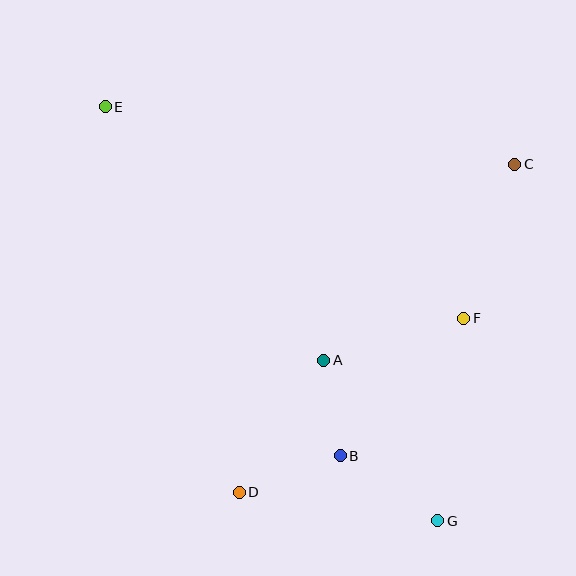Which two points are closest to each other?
Points A and B are closest to each other.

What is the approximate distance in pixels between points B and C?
The distance between B and C is approximately 340 pixels.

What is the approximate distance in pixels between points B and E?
The distance between B and E is approximately 421 pixels.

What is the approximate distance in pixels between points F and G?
The distance between F and G is approximately 204 pixels.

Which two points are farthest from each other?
Points E and G are farthest from each other.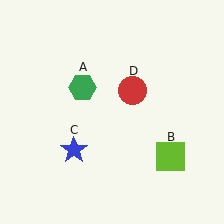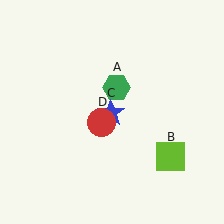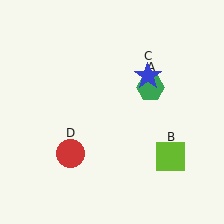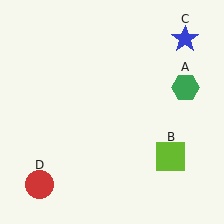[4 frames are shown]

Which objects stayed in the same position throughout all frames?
Lime square (object B) remained stationary.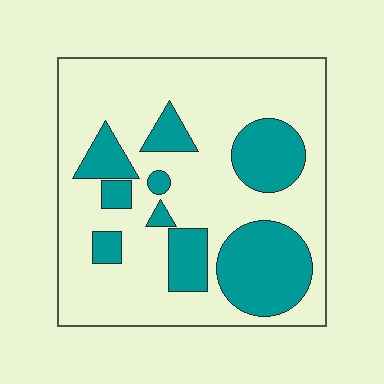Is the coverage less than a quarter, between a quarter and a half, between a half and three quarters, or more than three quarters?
Between a quarter and a half.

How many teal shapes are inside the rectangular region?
9.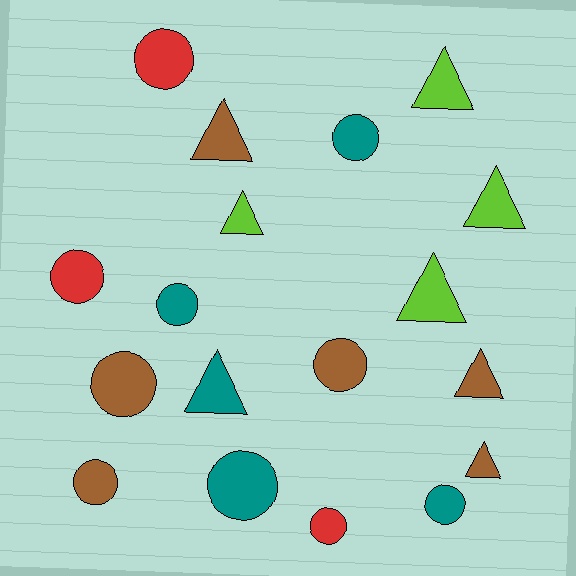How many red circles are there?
There are 3 red circles.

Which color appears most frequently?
Brown, with 6 objects.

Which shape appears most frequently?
Circle, with 10 objects.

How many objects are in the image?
There are 18 objects.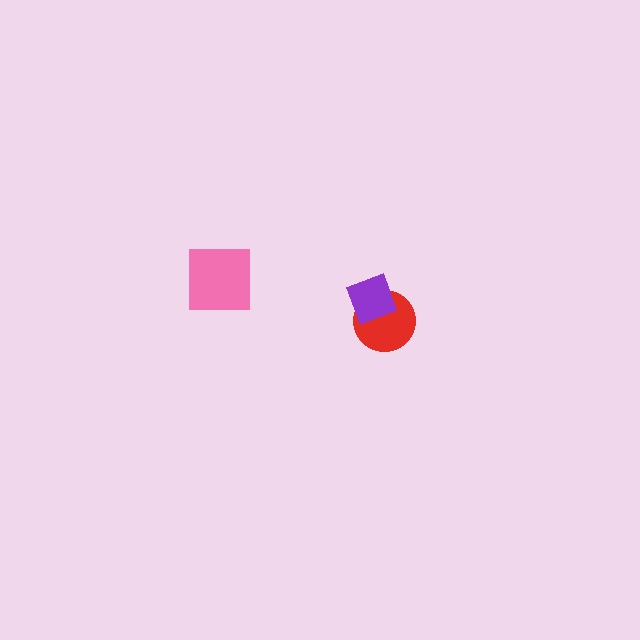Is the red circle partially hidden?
Yes, it is partially covered by another shape.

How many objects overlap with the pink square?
0 objects overlap with the pink square.